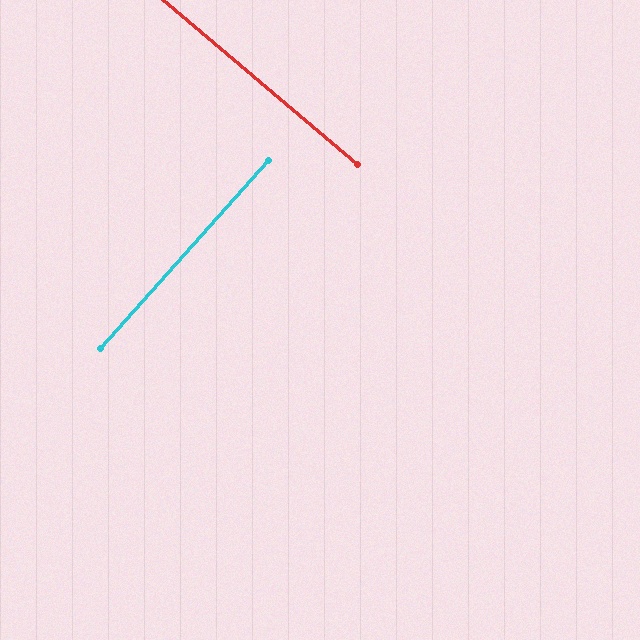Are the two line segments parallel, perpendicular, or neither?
Perpendicular — they meet at approximately 88°.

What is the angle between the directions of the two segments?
Approximately 88 degrees.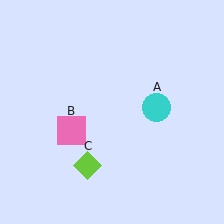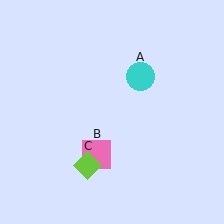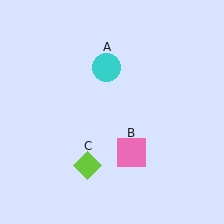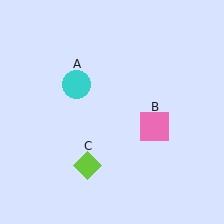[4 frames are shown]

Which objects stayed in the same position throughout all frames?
Lime diamond (object C) remained stationary.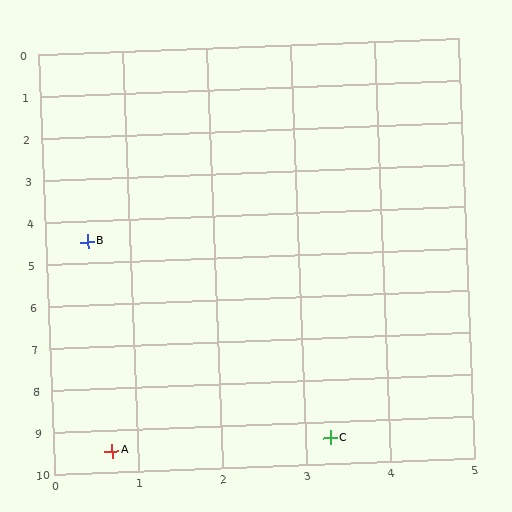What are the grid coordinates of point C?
Point C is at approximately (3.3, 9.4).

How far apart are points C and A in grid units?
Points C and A are about 2.6 grid units apart.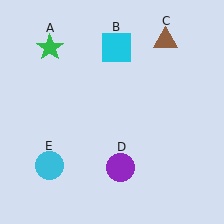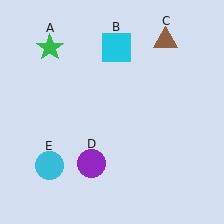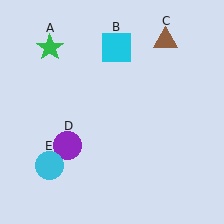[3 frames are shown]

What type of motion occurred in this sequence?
The purple circle (object D) rotated clockwise around the center of the scene.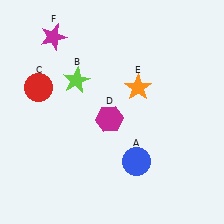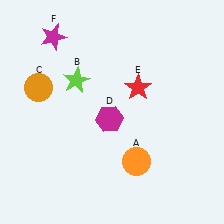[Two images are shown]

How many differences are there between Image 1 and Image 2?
There are 3 differences between the two images.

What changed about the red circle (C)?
In Image 1, C is red. In Image 2, it changed to orange.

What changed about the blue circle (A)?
In Image 1, A is blue. In Image 2, it changed to orange.